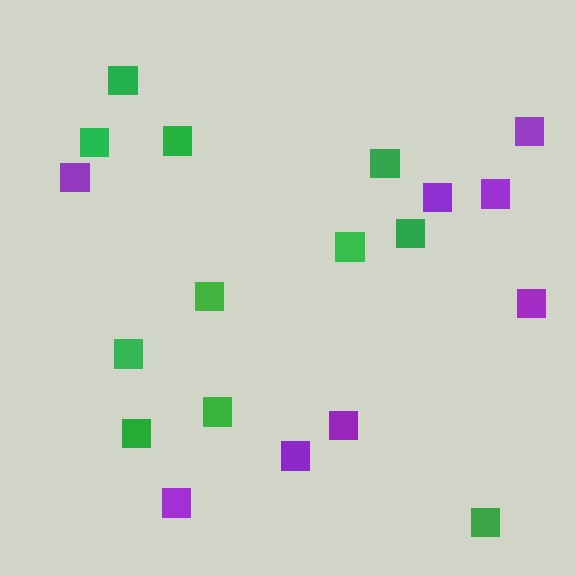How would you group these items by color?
There are 2 groups: one group of green squares (11) and one group of purple squares (8).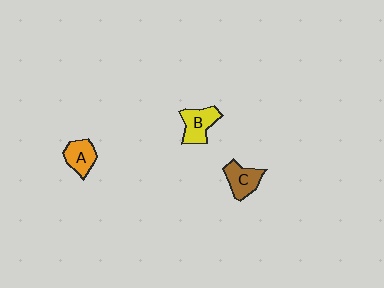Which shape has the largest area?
Shape B (yellow).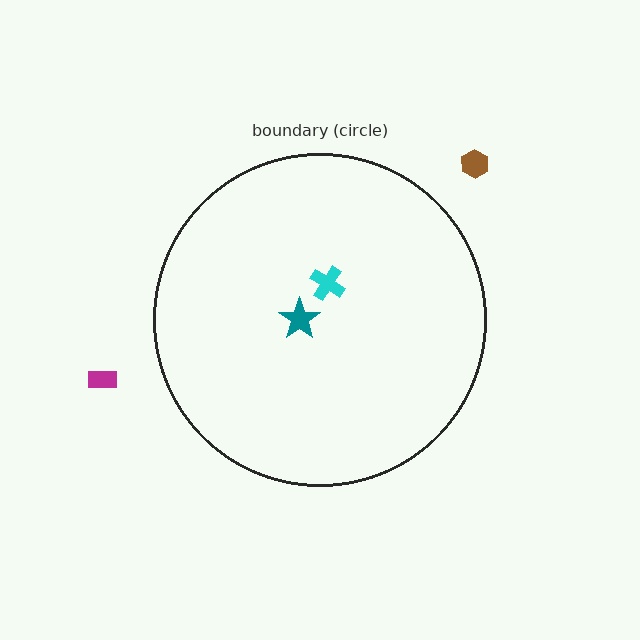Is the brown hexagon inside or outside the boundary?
Outside.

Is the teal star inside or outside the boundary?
Inside.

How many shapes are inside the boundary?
2 inside, 2 outside.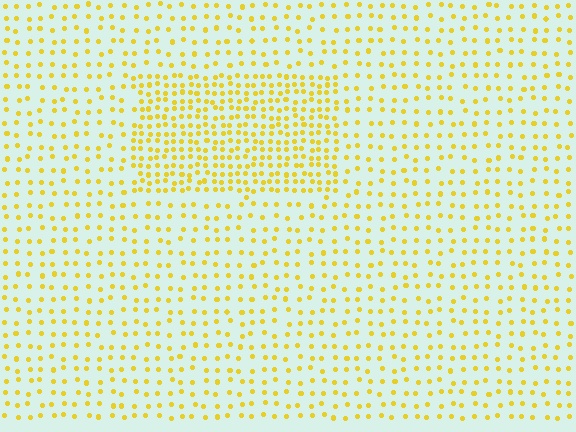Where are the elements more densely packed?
The elements are more densely packed inside the rectangle boundary.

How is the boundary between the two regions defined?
The boundary is defined by a change in element density (approximately 2.1x ratio). All elements are the same color, size, and shape.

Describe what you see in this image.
The image contains small yellow elements arranged at two different densities. A rectangle-shaped region is visible where the elements are more densely packed than the surrounding area.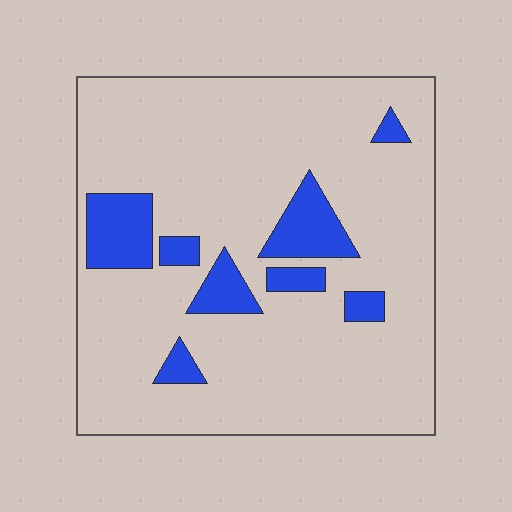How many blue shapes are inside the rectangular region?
8.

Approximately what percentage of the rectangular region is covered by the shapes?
Approximately 15%.